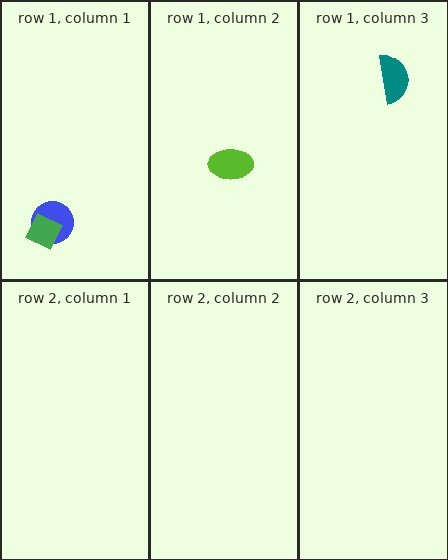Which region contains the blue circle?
The row 1, column 1 region.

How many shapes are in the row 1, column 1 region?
2.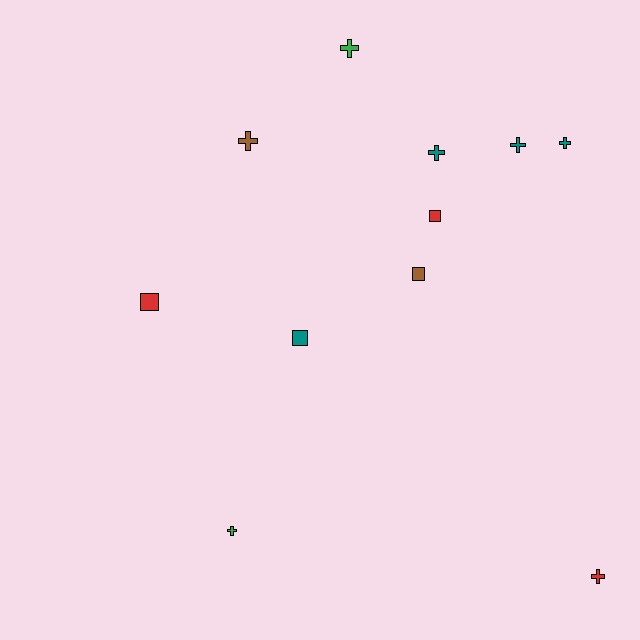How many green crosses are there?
There are 2 green crosses.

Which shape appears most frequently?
Cross, with 7 objects.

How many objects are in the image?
There are 11 objects.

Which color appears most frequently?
Teal, with 4 objects.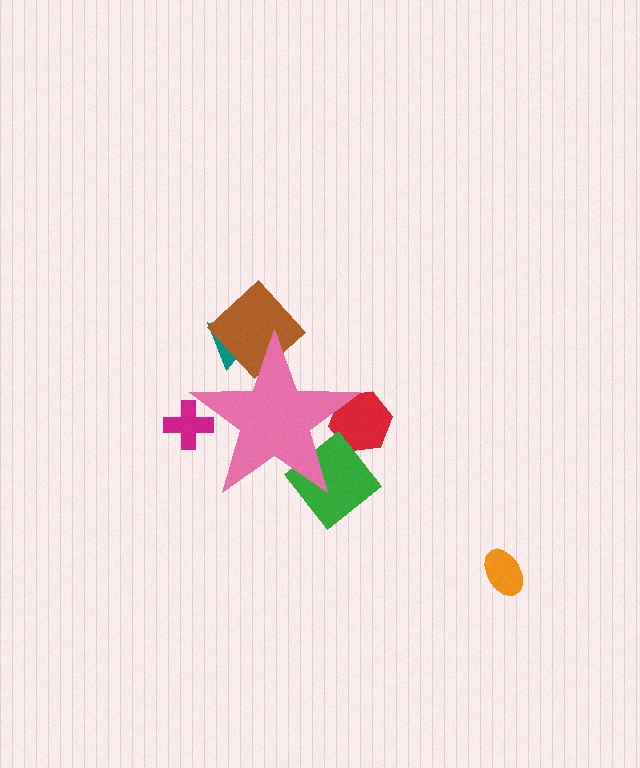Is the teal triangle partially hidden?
Yes, the teal triangle is partially hidden behind the pink star.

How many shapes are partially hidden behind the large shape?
5 shapes are partially hidden.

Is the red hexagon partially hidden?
Yes, the red hexagon is partially hidden behind the pink star.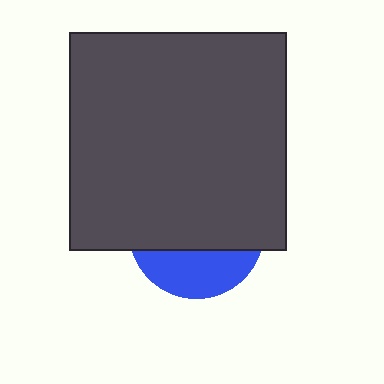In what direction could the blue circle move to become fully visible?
The blue circle could move down. That would shift it out from behind the dark gray square entirely.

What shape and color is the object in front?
The object in front is a dark gray square.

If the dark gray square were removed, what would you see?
You would see the complete blue circle.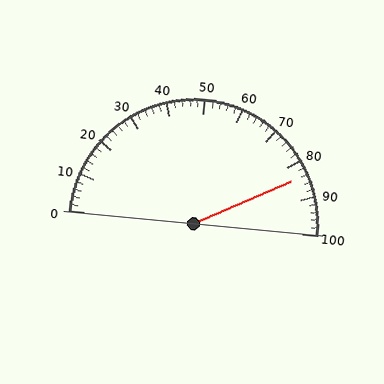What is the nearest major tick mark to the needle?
The nearest major tick mark is 80.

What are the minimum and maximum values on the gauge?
The gauge ranges from 0 to 100.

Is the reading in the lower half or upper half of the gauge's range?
The reading is in the upper half of the range (0 to 100).